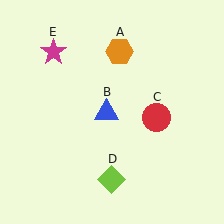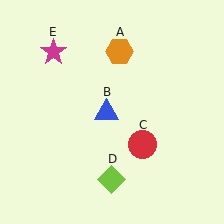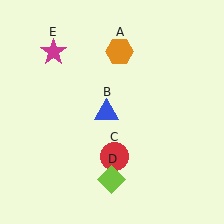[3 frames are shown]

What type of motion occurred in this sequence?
The red circle (object C) rotated clockwise around the center of the scene.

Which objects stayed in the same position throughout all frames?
Orange hexagon (object A) and blue triangle (object B) and lime diamond (object D) and magenta star (object E) remained stationary.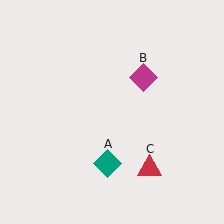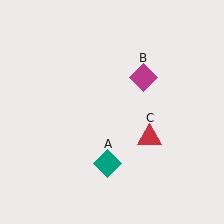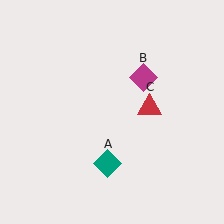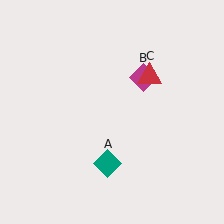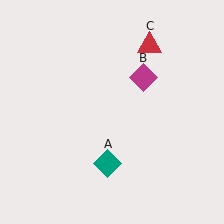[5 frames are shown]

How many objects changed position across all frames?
1 object changed position: red triangle (object C).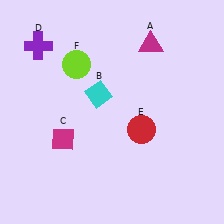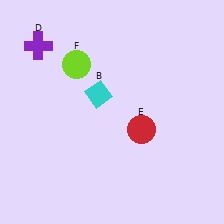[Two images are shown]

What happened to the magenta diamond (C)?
The magenta diamond (C) was removed in Image 2. It was in the bottom-left area of Image 1.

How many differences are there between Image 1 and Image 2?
There are 2 differences between the two images.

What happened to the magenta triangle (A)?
The magenta triangle (A) was removed in Image 2. It was in the top-right area of Image 1.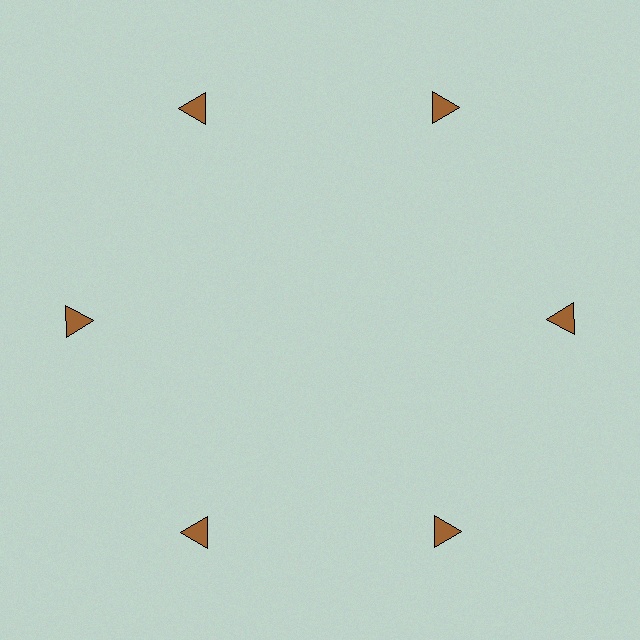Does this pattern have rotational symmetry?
Yes, this pattern has 6-fold rotational symmetry. It looks the same after rotating 60 degrees around the center.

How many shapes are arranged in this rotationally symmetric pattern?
There are 6 shapes, arranged in 6 groups of 1.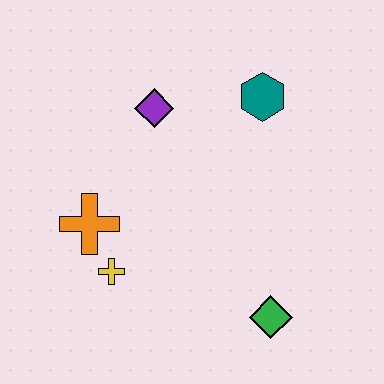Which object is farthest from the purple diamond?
The green diamond is farthest from the purple diamond.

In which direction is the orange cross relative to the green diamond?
The orange cross is to the left of the green diamond.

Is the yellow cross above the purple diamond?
No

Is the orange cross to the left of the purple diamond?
Yes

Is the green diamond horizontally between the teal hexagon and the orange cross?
No